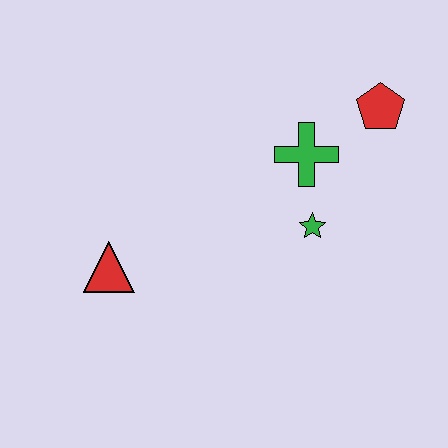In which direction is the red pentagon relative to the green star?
The red pentagon is above the green star.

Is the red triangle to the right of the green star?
No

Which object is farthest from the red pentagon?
The red triangle is farthest from the red pentagon.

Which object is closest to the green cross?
The green star is closest to the green cross.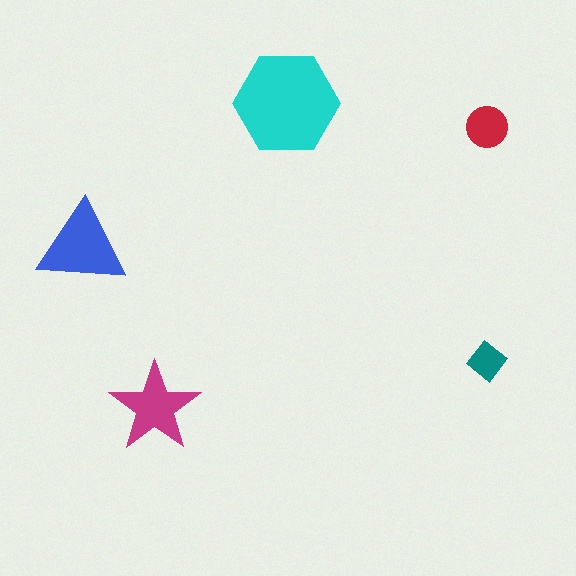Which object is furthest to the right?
The teal diamond is rightmost.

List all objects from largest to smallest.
The cyan hexagon, the blue triangle, the magenta star, the red circle, the teal diamond.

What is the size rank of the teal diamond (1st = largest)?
5th.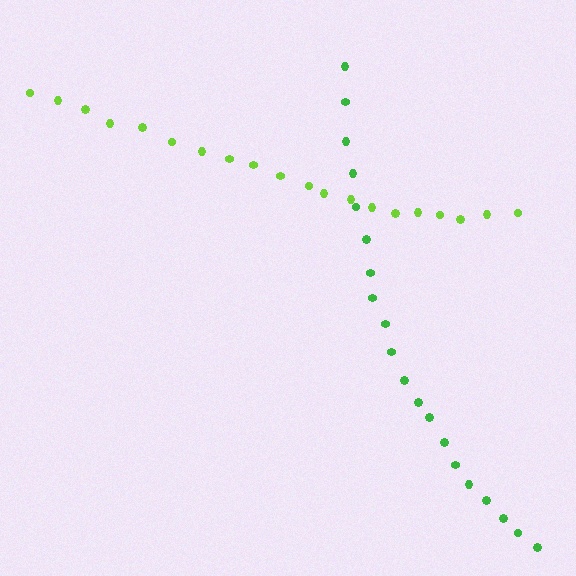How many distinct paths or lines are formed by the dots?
There are 2 distinct paths.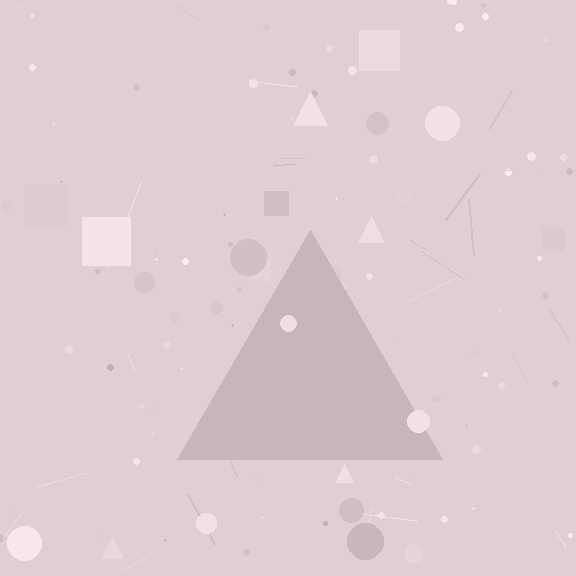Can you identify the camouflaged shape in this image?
The camouflaged shape is a triangle.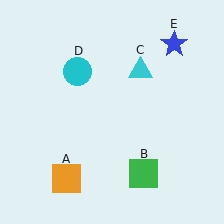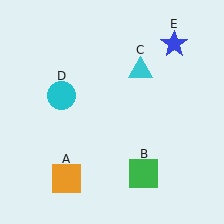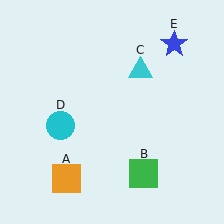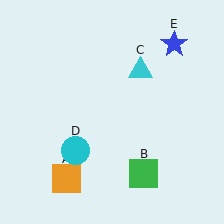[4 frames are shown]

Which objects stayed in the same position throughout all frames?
Orange square (object A) and green square (object B) and cyan triangle (object C) and blue star (object E) remained stationary.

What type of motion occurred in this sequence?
The cyan circle (object D) rotated counterclockwise around the center of the scene.